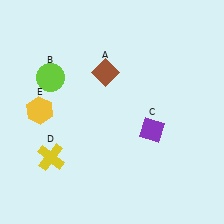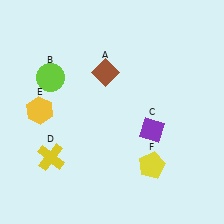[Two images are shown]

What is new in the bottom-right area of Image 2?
A yellow pentagon (F) was added in the bottom-right area of Image 2.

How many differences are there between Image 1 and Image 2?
There is 1 difference between the two images.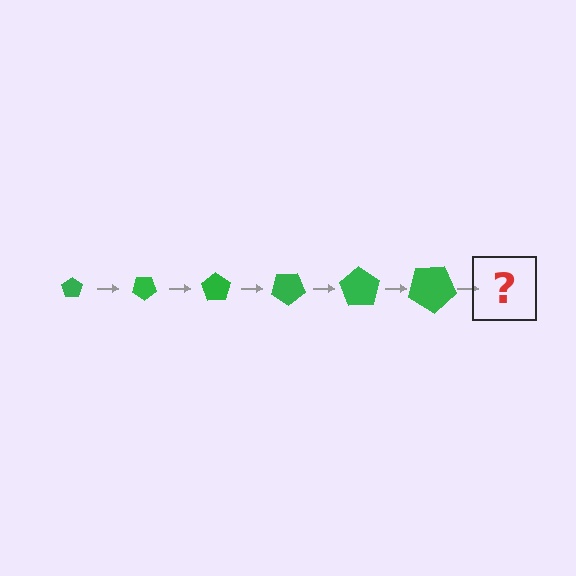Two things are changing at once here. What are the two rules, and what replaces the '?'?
The two rules are that the pentagon grows larger each step and it rotates 35 degrees each step. The '?' should be a pentagon, larger than the previous one and rotated 210 degrees from the start.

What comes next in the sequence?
The next element should be a pentagon, larger than the previous one and rotated 210 degrees from the start.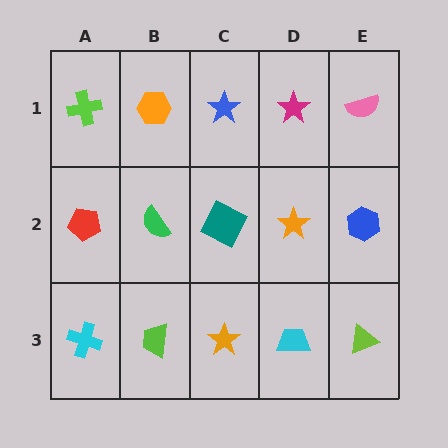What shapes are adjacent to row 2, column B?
An orange hexagon (row 1, column B), a lime trapezoid (row 3, column B), a red pentagon (row 2, column A), a teal square (row 2, column C).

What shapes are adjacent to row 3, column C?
A teal square (row 2, column C), a lime trapezoid (row 3, column B), a cyan trapezoid (row 3, column D).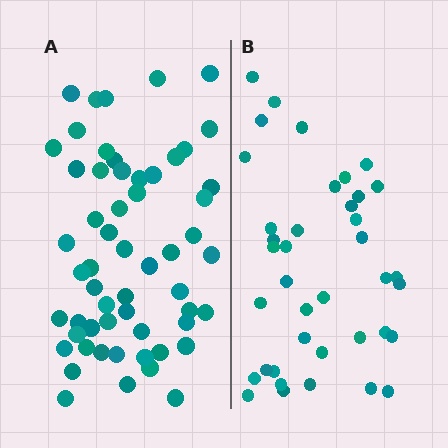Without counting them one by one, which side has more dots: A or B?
Region A (the left region) has more dots.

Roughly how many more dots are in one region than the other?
Region A has approximately 20 more dots than region B.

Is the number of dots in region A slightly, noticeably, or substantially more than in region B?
Region A has substantially more. The ratio is roughly 1.5 to 1.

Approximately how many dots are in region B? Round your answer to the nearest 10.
About 40 dots. (The exact count is 39, which rounds to 40.)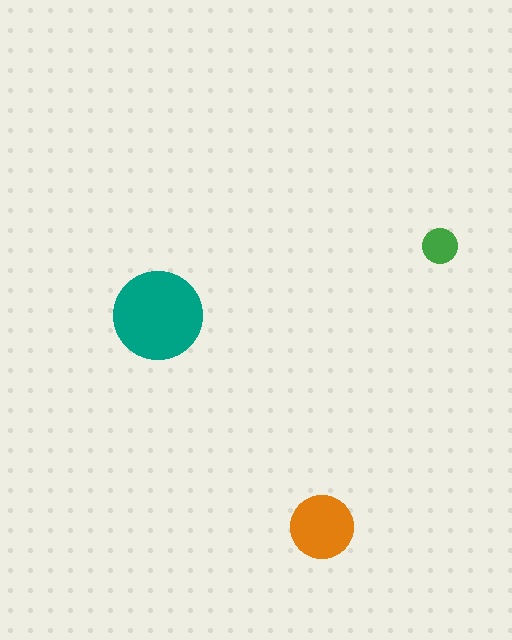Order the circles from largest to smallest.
the teal one, the orange one, the green one.